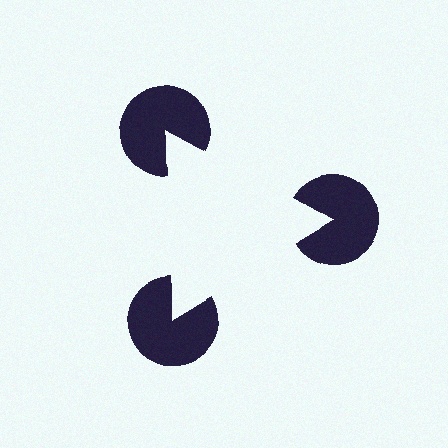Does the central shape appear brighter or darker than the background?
It typically appears slightly brighter than the background, even though no actual brightness change is drawn.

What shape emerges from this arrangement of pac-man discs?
An illusory triangle — its edges are inferred from the aligned wedge cuts in the pac-man discs, not physically drawn.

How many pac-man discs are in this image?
There are 3 — one at each vertex of the illusory triangle.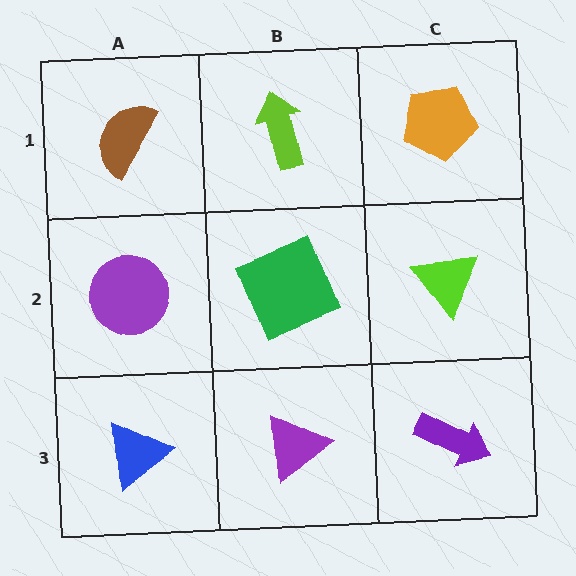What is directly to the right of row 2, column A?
A green square.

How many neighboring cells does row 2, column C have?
3.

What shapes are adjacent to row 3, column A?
A purple circle (row 2, column A), a purple triangle (row 3, column B).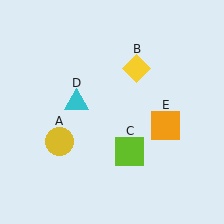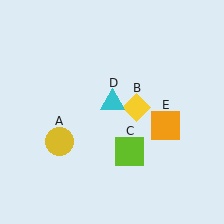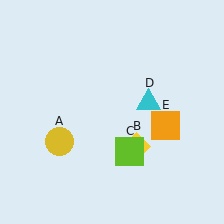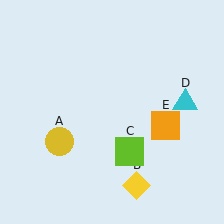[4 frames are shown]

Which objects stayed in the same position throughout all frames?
Yellow circle (object A) and lime square (object C) and orange square (object E) remained stationary.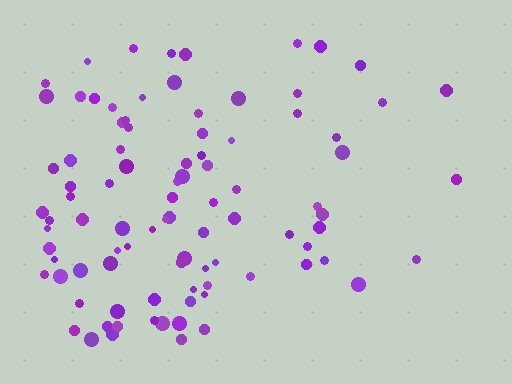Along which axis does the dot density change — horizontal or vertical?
Horizontal.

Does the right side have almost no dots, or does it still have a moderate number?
Still a moderate number, just noticeably fewer than the left.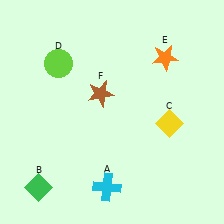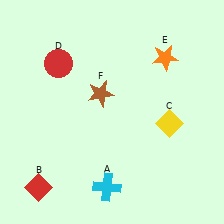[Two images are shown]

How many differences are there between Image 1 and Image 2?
There are 2 differences between the two images.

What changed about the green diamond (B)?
In Image 1, B is green. In Image 2, it changed to red.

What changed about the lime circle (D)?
In Image 1, D is lime. In Image 2, it changed to red.